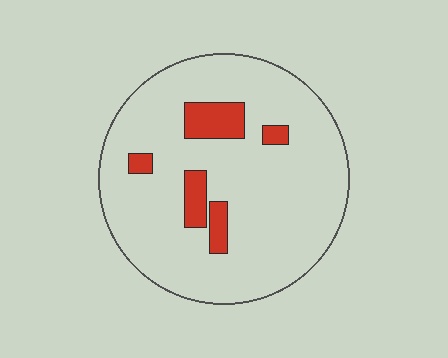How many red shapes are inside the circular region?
5.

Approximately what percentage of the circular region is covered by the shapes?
Approximately 10%.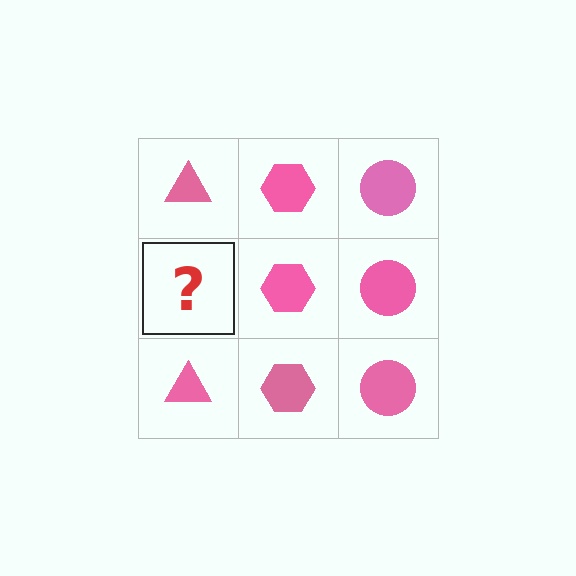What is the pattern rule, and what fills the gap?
The rule is that each column has a consistent shape. The gap should be filled with a pink triangle.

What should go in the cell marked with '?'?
The missing cell should contain a pink triangle.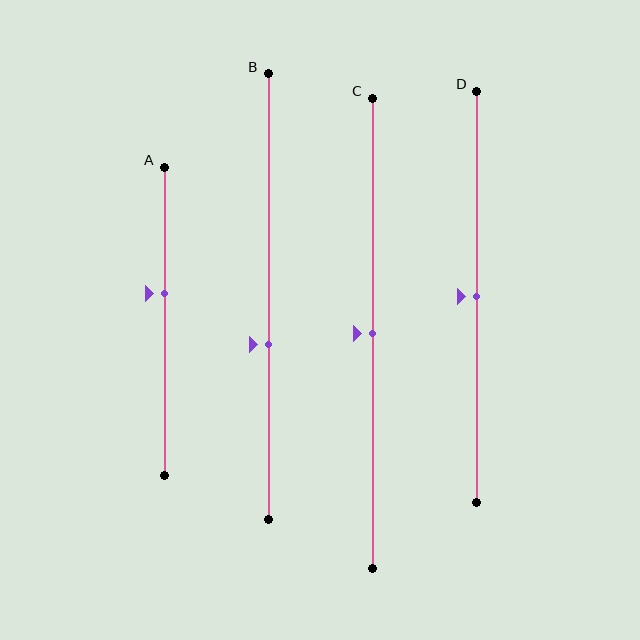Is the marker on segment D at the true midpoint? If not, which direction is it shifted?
Yes, the marker on segment D is at the true midpoint.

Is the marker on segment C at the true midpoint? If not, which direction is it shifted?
Yes, the marker on segment C is at the true midpoint.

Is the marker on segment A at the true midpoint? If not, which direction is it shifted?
No, the marker on segment A is shifted upward by about 9% of the segment length.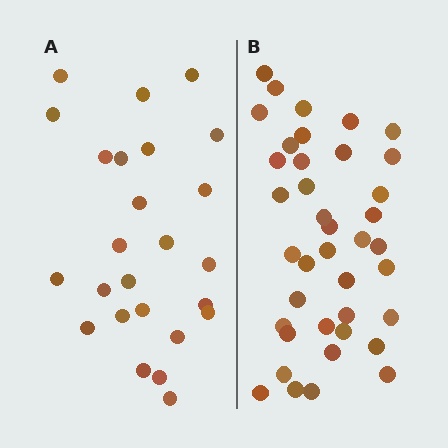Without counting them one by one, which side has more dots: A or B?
Region B (the right region) has more dots.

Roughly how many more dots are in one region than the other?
Region B has approximately 15 more dots than region A.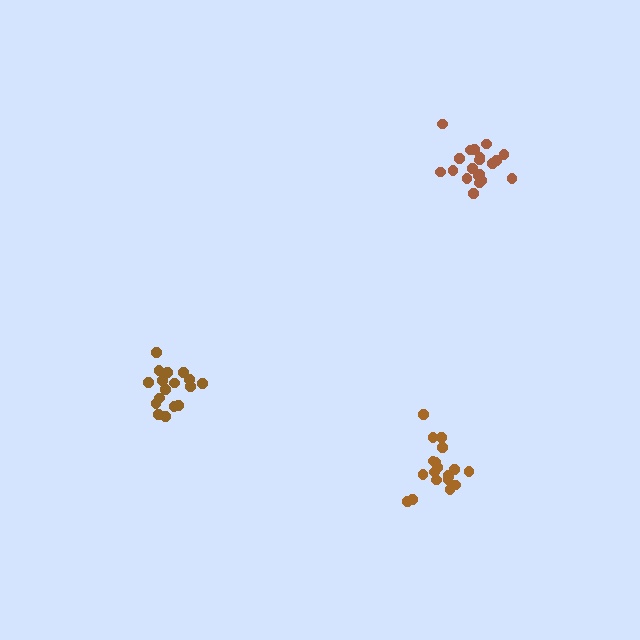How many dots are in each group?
Group 1: 20 dots, Group 2: 19 dots, Group 3: 17 dots (56 total).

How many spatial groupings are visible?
There are 3 spatial groupings.